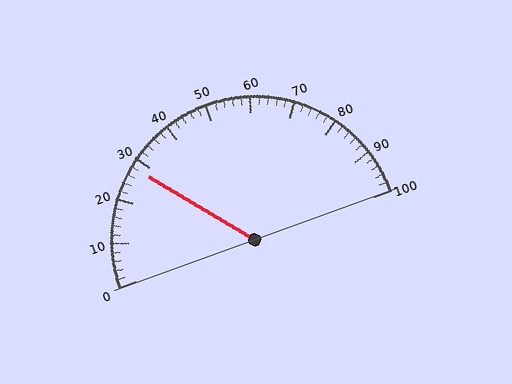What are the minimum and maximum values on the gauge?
The gauge ranges from 0 to 100.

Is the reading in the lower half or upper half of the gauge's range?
The reading is in the lower half of the range (0 to 100).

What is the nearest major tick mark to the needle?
The nearest major tick mark is 30.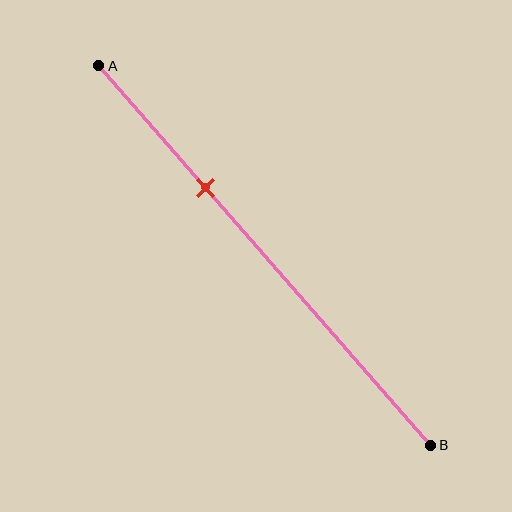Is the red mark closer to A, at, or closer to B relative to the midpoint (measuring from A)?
The red mark is closer to point A than the midpoint of segment AB.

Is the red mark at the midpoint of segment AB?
No, the mark is at about 30% from A, not at the 50% midpoint.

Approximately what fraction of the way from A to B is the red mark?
The red mark is approximately 30% of the way from A to B.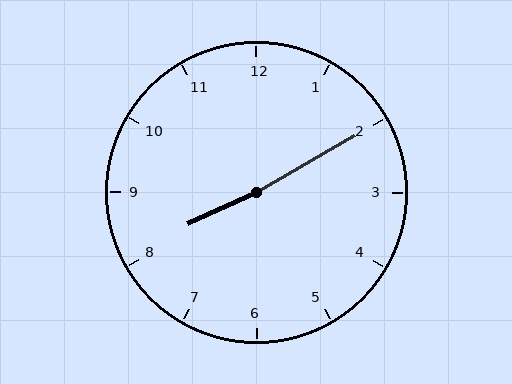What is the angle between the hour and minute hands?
Approximately 175 degrees.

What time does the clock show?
8:10.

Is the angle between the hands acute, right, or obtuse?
It is obtuse.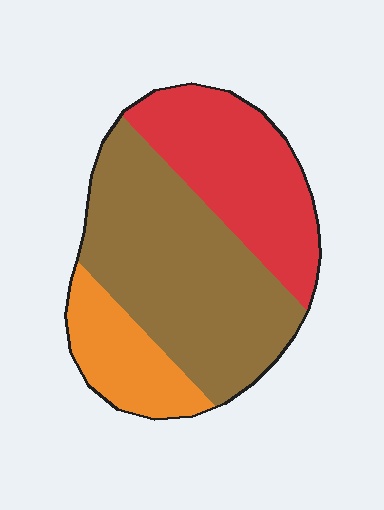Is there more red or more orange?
Red.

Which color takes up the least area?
Orange, at roughly 15%.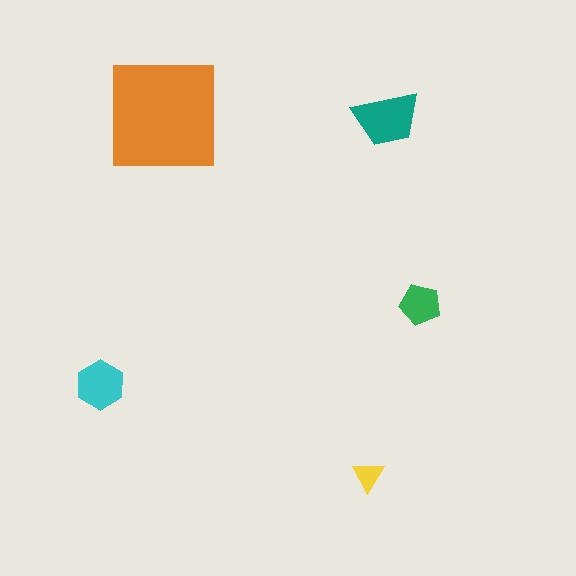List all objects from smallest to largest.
The yellow triangle, the green pentagon, the cyan hexagon, the teal trapezoid, the orange square.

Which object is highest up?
The orange square is topmost.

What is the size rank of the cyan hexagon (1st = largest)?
3rd.